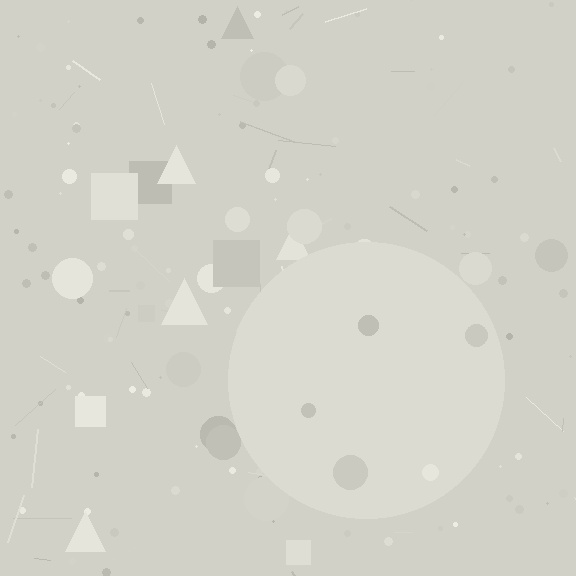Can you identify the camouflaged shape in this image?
The camouflaged shape is a circle.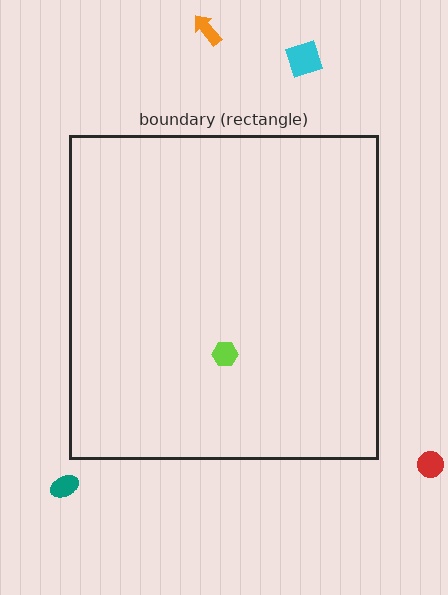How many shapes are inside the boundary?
1 inside, 4 outside.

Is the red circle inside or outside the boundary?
Outside.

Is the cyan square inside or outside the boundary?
Outside.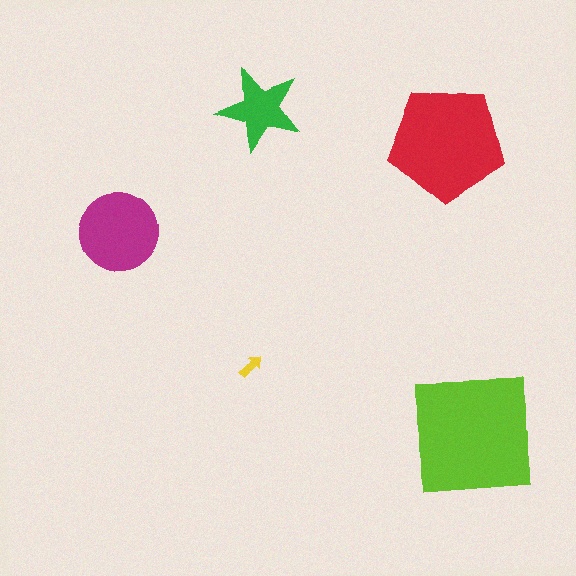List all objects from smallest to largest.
The yellow arrow, the green star, the magenta circle, the red pentagon, the lime square.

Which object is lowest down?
The lime square is bottommost.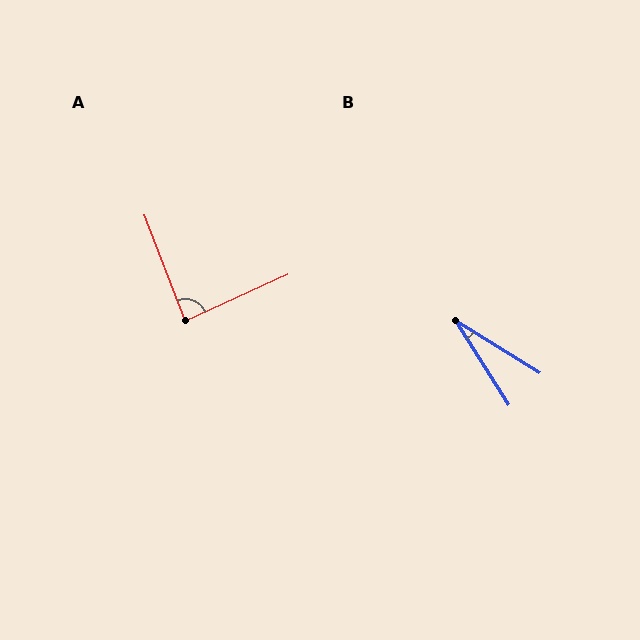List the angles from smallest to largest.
B (26°), A (87°).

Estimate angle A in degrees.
Approximately 87 degrees.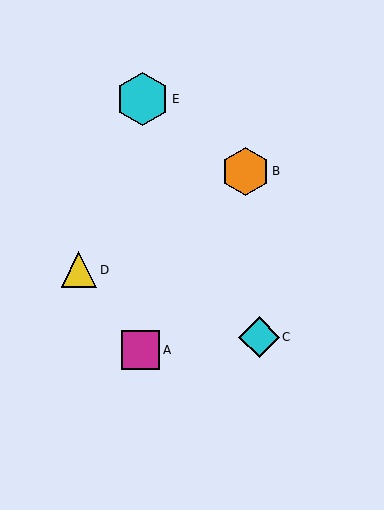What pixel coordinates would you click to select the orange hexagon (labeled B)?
Click at (245, 171) to select the orange hexagon B.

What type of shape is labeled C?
Shape C is a cyan diamond.